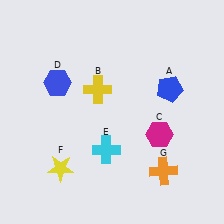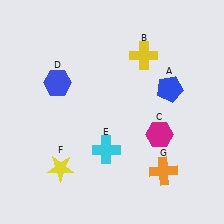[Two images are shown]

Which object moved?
The yellow cross (B) moved right.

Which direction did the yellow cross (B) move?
The yellow cross (B) moved right.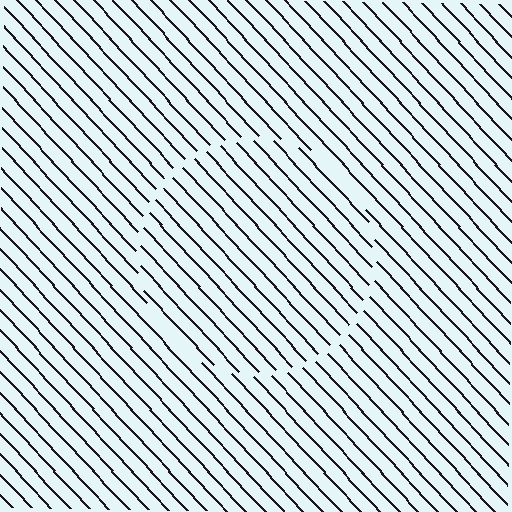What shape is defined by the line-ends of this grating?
An illusory circle. The interior of the shape contains the same grating, shifted by half a period — the contour is defined by the phase discontinuity where line-ends from the inner and outer gratings abut.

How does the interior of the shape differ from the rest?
The interior of the shape contains the same grating, shifted by half a period — the contour is defined by the phase discontinuity where line-ends from the inner and outer gratings abut.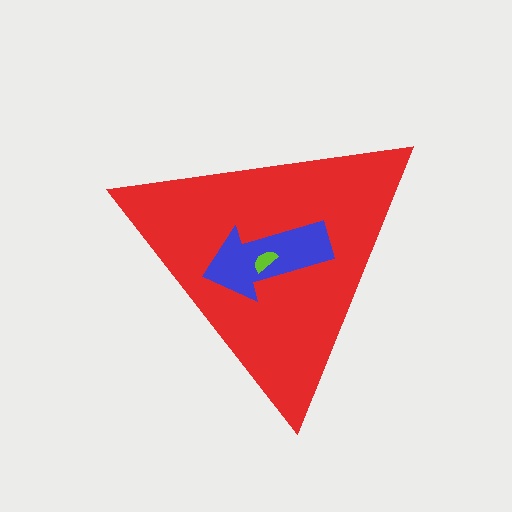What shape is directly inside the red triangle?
The blue arrow.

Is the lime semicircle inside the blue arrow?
Yes.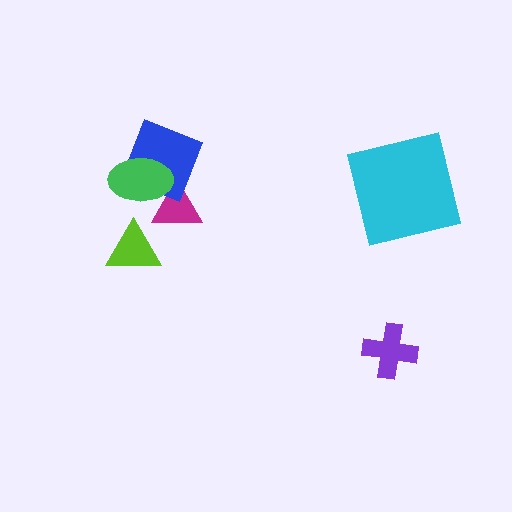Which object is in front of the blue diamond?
The green ellipse is in front of the blue diamond.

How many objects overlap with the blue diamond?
2 objects overlap with the blue diamond.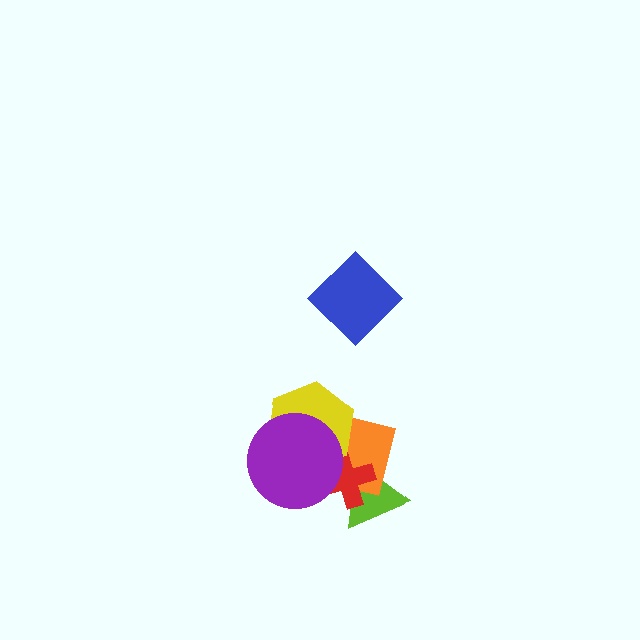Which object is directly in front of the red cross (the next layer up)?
The yellow hexagon is directly in front of the red cross.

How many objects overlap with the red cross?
4 objects overlap with the red cross.